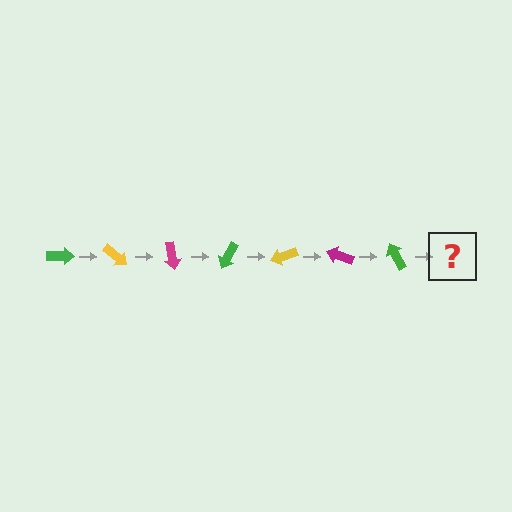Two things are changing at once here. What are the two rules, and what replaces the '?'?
The two rules are that it rotates 40 degrees each step and the color cycles through green, yellow, and magenta. The '?' should be a yellow arrow, rotated 280 degrees from the start.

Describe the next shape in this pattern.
It should be a yellow arrow, rotated 280 degrees from the start.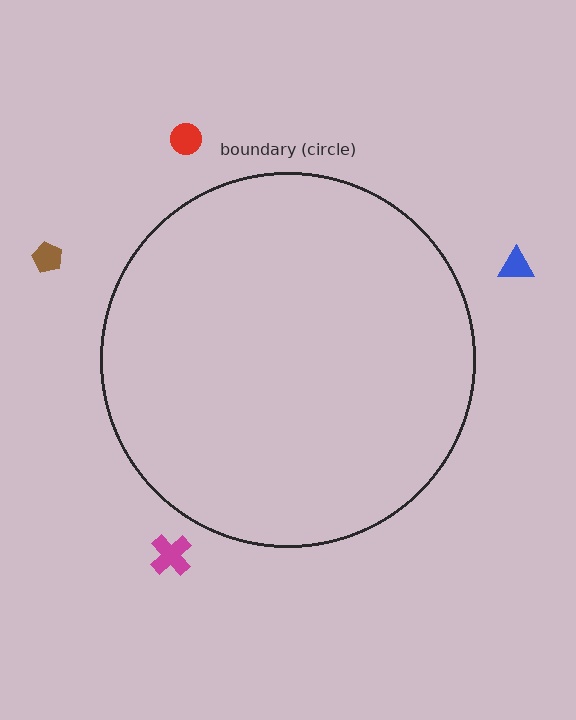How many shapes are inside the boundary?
0 inside, 4 outside.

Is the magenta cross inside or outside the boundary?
Outside.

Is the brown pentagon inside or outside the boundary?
Outside.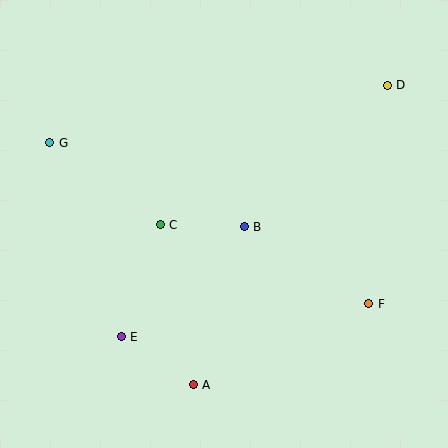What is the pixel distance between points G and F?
The distance between G and F is 358 pixels.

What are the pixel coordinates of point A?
Point A is at (193, 385).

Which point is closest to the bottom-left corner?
Point E is closest to the bottom-left corner.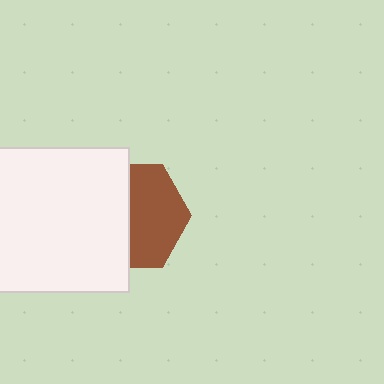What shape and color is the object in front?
The object in front is a white rectangle.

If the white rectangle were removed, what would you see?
You would see the complete brown hexagon.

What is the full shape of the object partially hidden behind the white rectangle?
The partially hidden object is a brown hexagon.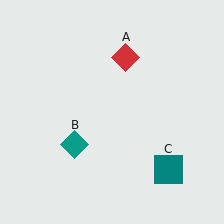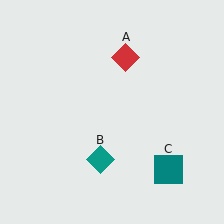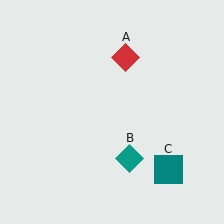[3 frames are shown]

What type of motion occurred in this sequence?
The teal diamond (object B) rotated counterclockwise around the center of the scene.